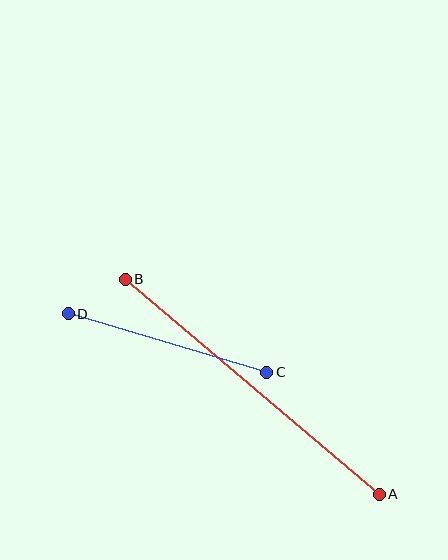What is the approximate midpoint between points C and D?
The midpoint is at approximately (167, 343) pixels.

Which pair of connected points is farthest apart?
Points A and B are farthest apart.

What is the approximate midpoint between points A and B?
The midpoint is at approximately (252, 387) pixels.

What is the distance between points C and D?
The distance is approximately 207 pixels.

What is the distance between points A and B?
The distance is approximately 333 pixels.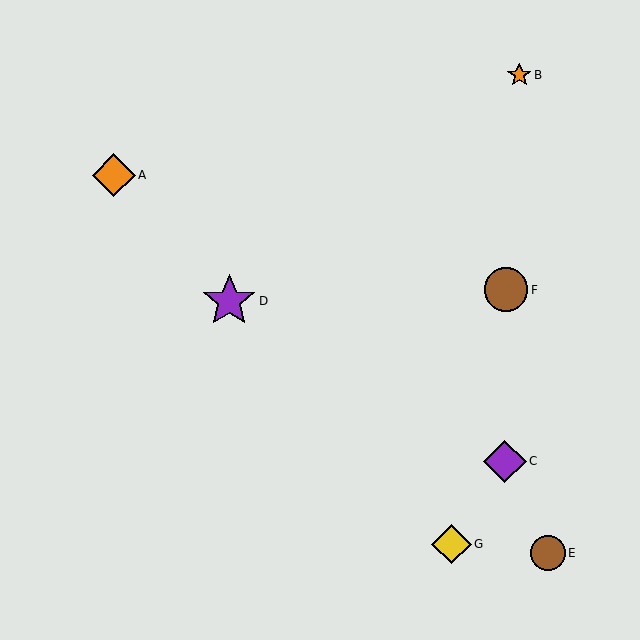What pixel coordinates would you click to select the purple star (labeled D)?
Click at (229, 301) to select the purple star D.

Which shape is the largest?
The purple star (labeled D) is the largest.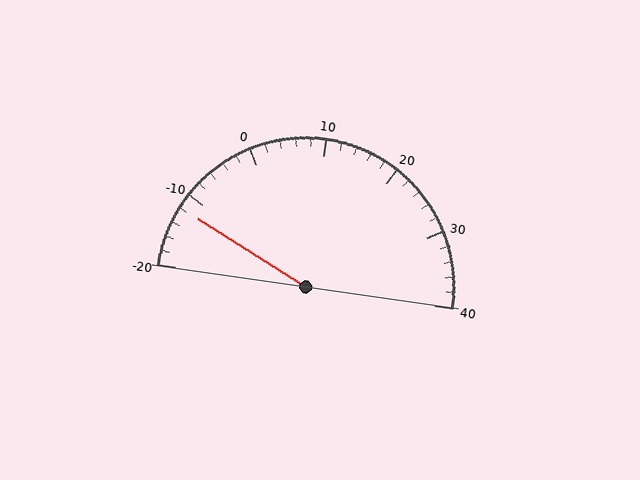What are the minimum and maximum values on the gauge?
The gauge ranges from -20 to 40.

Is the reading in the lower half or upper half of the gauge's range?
The reading is in the lower half of the range (-20 to 40).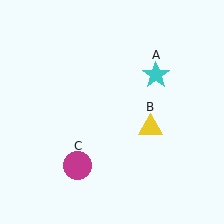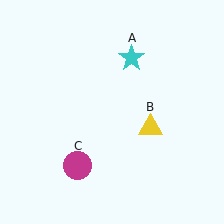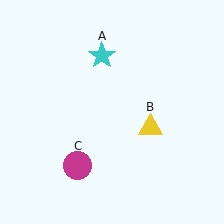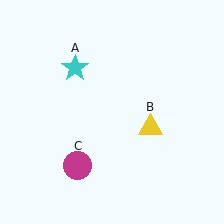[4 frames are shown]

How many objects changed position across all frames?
1 object changed position: cyan star (object A).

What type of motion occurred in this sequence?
The cyan star (object A) rotated counterclockwise around the center of the scene.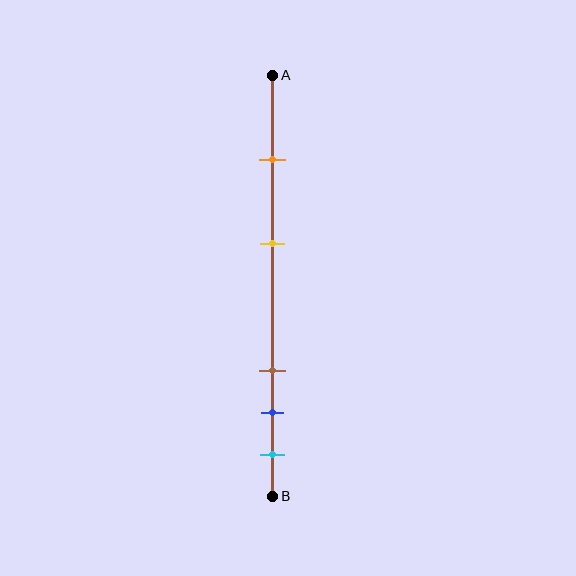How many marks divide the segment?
There are 5 marks dividing the segment.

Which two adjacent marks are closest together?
The blue and cyan marks are the closest adjacent pair.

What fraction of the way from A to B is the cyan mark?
The cyan mark is approximately 90% (0.9) of the way from A to B.